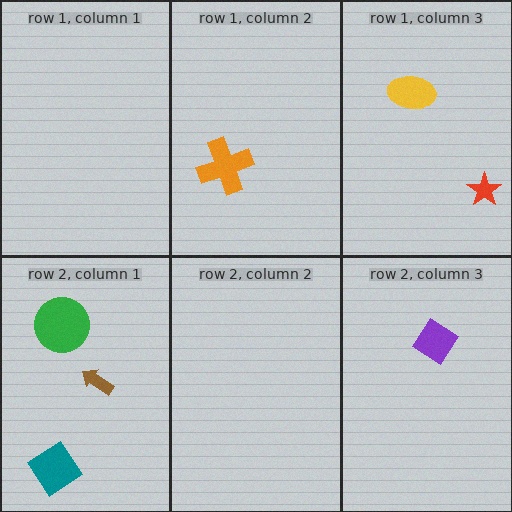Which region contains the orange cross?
The row 1, column 2 region.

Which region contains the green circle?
The row 2, column 1 region.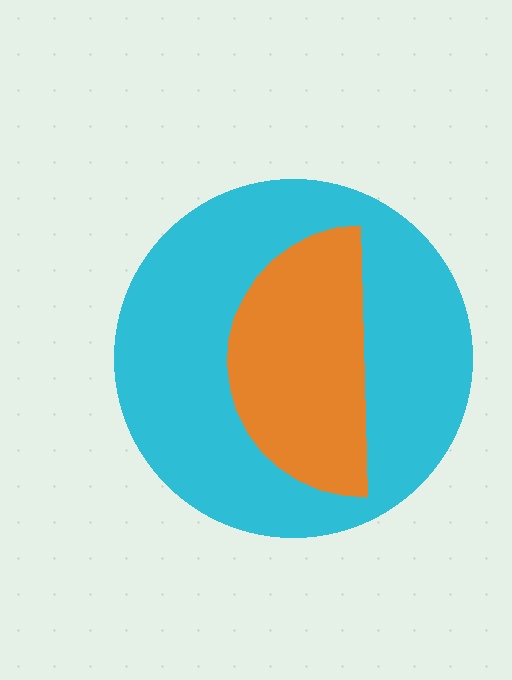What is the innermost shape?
The orange semicircle.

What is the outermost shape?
The cyan circle.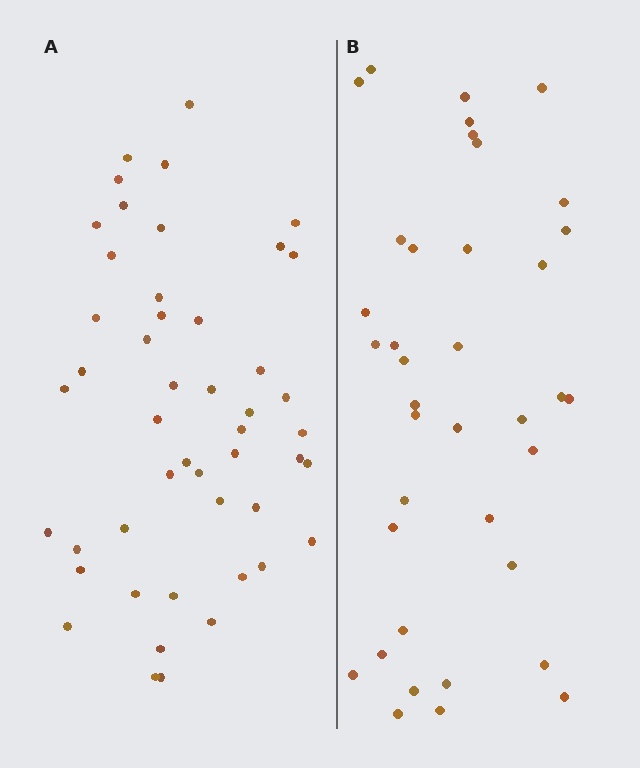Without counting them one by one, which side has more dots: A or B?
Region A (the left region) has more dots.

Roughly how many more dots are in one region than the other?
Region A has roughly 10 or so more dots than region B.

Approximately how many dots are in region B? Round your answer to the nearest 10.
About 40 dots. (The exact count is 38, which rounds to 40.)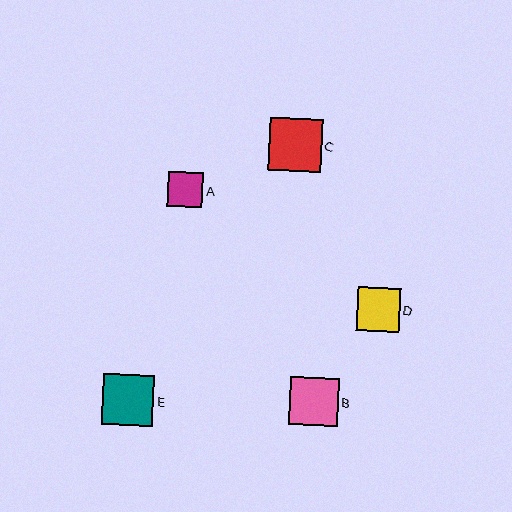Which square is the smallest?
Square A is the smallest with a size of approximately 35 pixels.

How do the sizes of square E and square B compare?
Square E and square B are approximately the same size.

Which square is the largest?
Square C is the largest with a size of approximately 52 pixels.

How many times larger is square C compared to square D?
Square C is approximately 1.2 times the size of square D.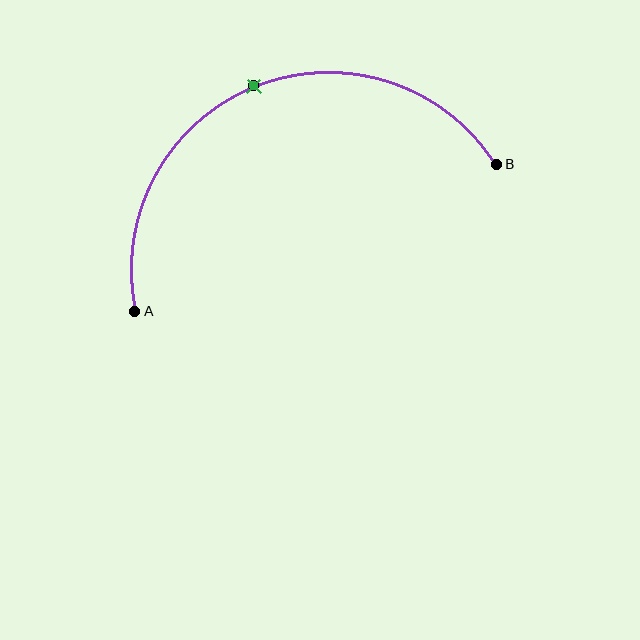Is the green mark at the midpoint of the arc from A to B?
Yes. The green mark lies on the arc at equal arc-length from both A and B — it is the arc midpoint.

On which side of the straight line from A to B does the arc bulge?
The arc bulges above the straight line connecting A and B.